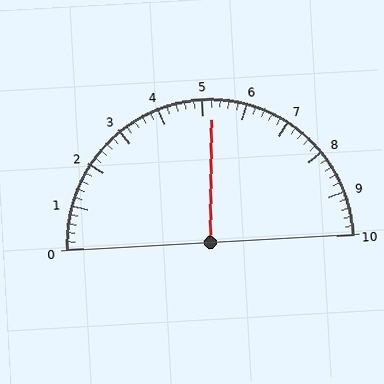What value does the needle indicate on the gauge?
The needle indicates approximately 5.2.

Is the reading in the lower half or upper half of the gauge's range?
The reading is in the upper half of the range (0 to 10).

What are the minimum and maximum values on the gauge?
The gauge ranges from 0 to 10.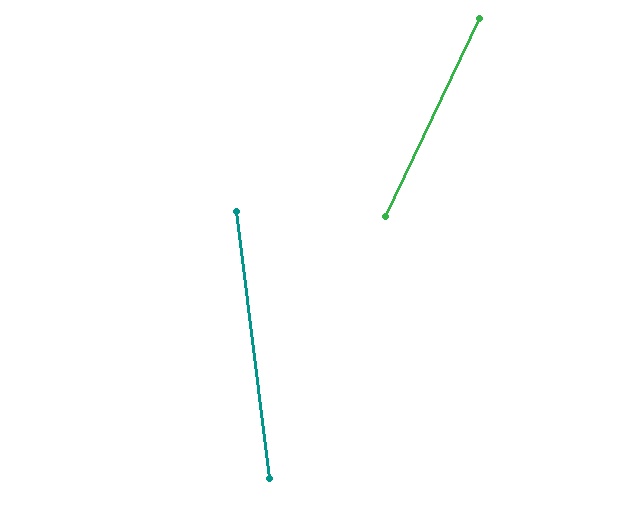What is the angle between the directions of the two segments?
Approximately 32 degrees.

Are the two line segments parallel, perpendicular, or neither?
Neither parallel nor perpendicular — they differ by about 32°.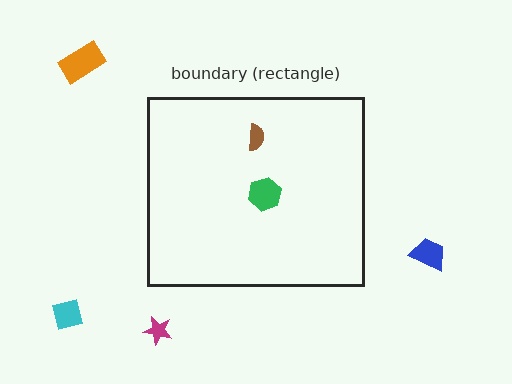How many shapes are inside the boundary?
2 inside, 4 outside.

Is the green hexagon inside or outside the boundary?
Inside.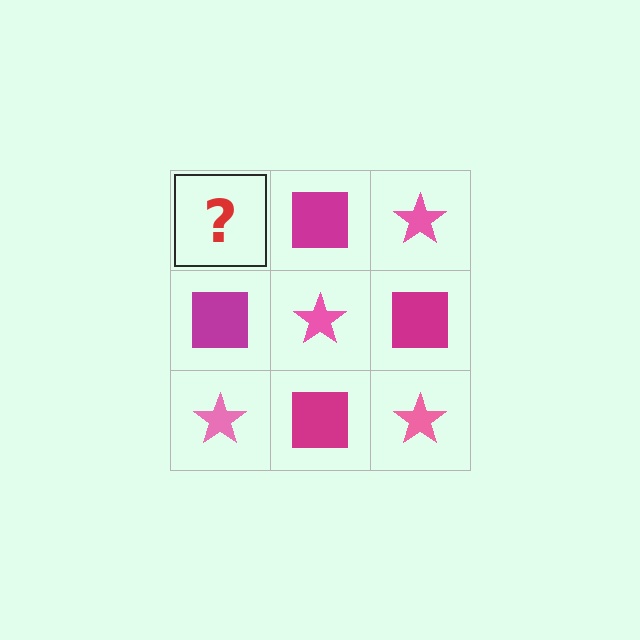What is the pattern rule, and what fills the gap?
The rule is that it alternates pink star and magenta square in a checkerboard pattern. The gap should be filled with a pink star.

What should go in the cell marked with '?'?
The missing cell should contain a pink star.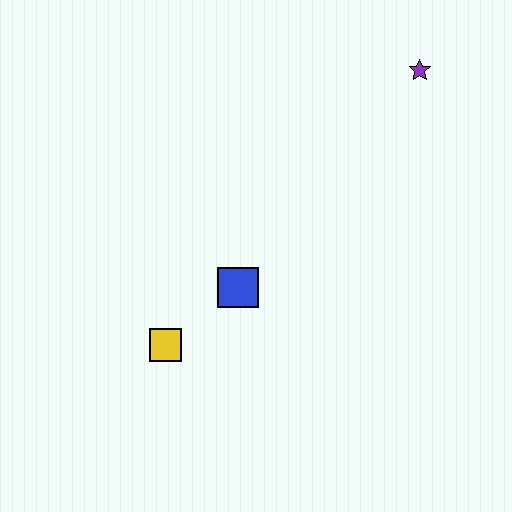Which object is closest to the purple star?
The blue square is closest to the purple star.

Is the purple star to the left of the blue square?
No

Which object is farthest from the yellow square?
The purple star is farthest from the yellow square.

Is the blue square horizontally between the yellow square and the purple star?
Yes